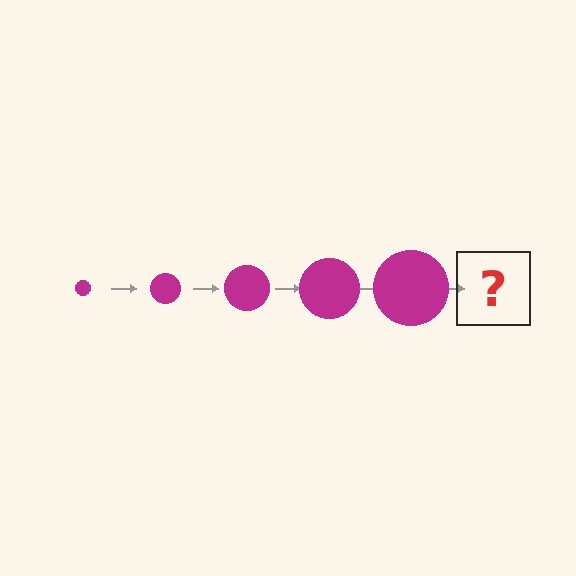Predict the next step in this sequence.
The next step is a magenta circle, larger than the previous one.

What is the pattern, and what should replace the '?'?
The pattern is that the circle gets progressively larger each step. The '?' should be a magenta circle, larger than the previous one.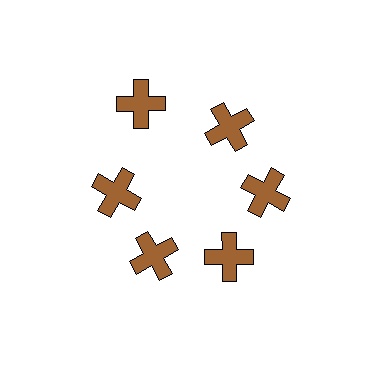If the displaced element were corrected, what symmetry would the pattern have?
It would have 6-fold rotational symmetry — the pattern would map onto itself every 60 degrees.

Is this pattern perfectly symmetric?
No. The 6 brown crosses are arranged in a ring, but one element near the 11 o'clock position is pushed outward from the center, breaking the 6-fold rotational symmetry.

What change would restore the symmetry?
The symmetry would be restored by moving it inward, back onto the ring so that all 6 crosses sit at equal angles and equal distance from the center.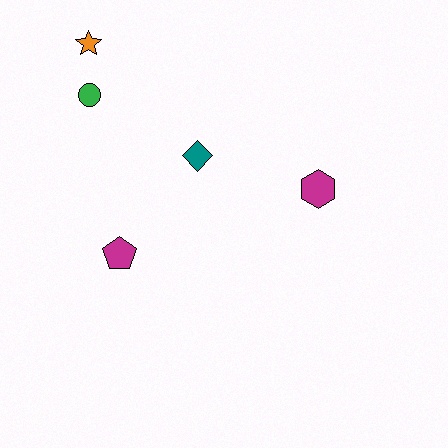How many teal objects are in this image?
There is 1 teal object.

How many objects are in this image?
There are 5 objects.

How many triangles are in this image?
There are no triangles.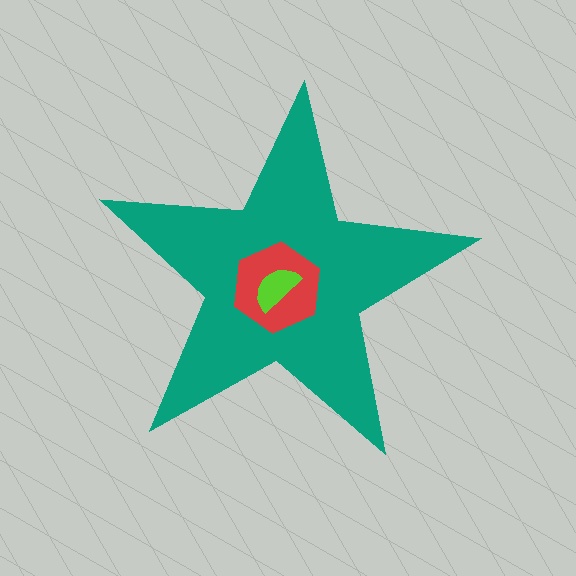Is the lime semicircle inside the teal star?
Yes.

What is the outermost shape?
The teal star.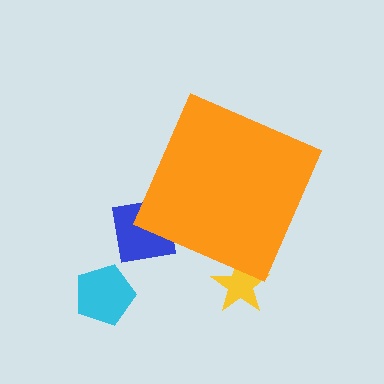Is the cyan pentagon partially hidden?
No, the cyan pentagon is fully visible.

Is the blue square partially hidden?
Yes, the blue square is partially hidden behind the orange diamond.